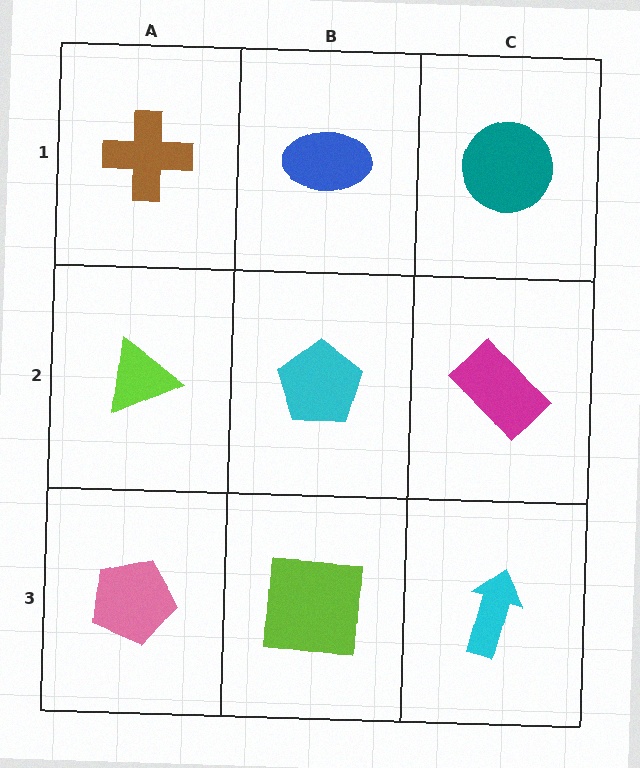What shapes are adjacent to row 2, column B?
A blue ellipse (row 1, column B), a lime square (row 3, column B), a lime triangle (row 2, column A), a magenta rectangle (row 2, column C).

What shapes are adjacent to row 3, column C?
A magenta rectangle (row 2, column C), a lime square (row 3, column B).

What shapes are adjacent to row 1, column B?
A cyan pentagon (row 2, column B), a brown cross (row 1, column A), a teal circle (row 1, column C).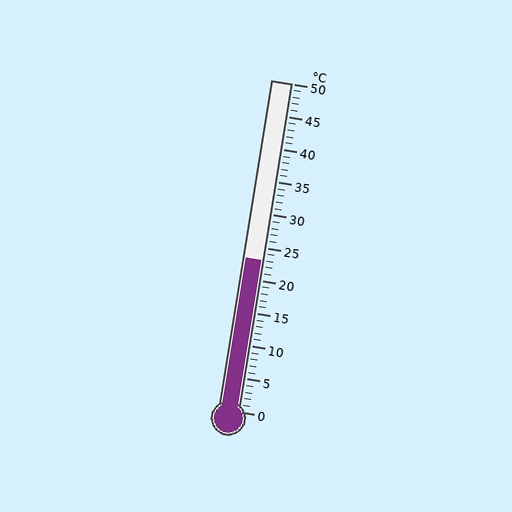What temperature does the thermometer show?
The thermometer shows approximately 23°C.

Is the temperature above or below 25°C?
The temperature is below 25°C.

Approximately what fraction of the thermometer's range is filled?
The thermometer is filled to approximately 45% of its range.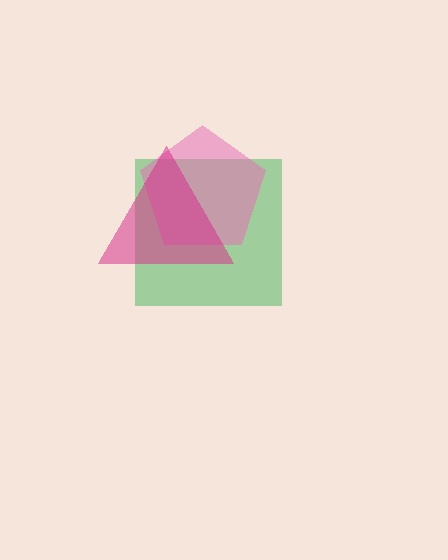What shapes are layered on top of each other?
The layered shapes are: a green square, a pink pentagon, a magenta triangle.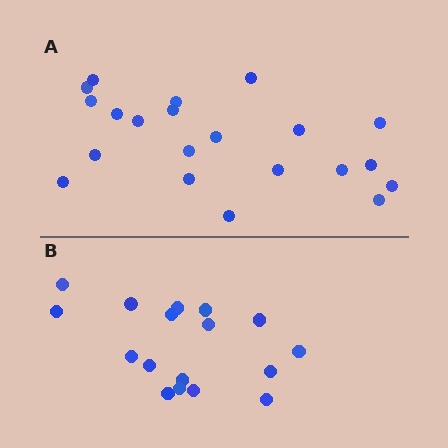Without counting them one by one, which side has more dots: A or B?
Region A (the top region) has more dots.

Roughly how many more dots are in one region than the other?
Region A has about 4 more dots than region B.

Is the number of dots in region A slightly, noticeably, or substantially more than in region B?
Region A has only slightly more — the two regions are fairly close. The ratio is roughly 1.2 to 1.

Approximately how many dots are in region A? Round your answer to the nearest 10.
About 20 dots. (The exact count is 21, which rounds to 20.)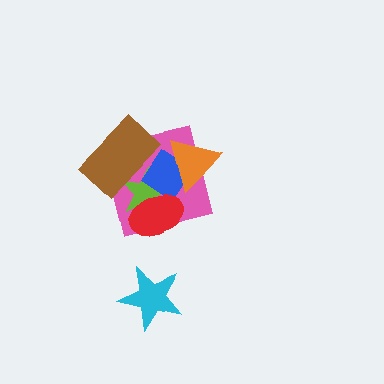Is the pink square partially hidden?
Yes, it is partially covered by another shape.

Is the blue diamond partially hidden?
Yes, it is partially covered by another shape.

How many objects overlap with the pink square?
5 objects overlap with the pink square.